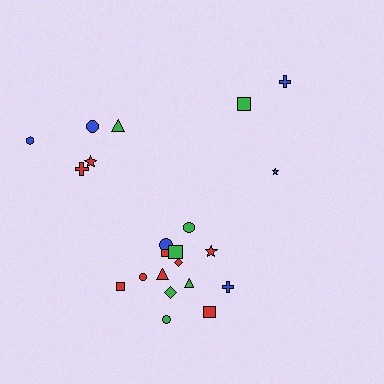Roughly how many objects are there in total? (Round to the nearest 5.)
Roughly 25 objects in total.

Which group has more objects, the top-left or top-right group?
The top-left group.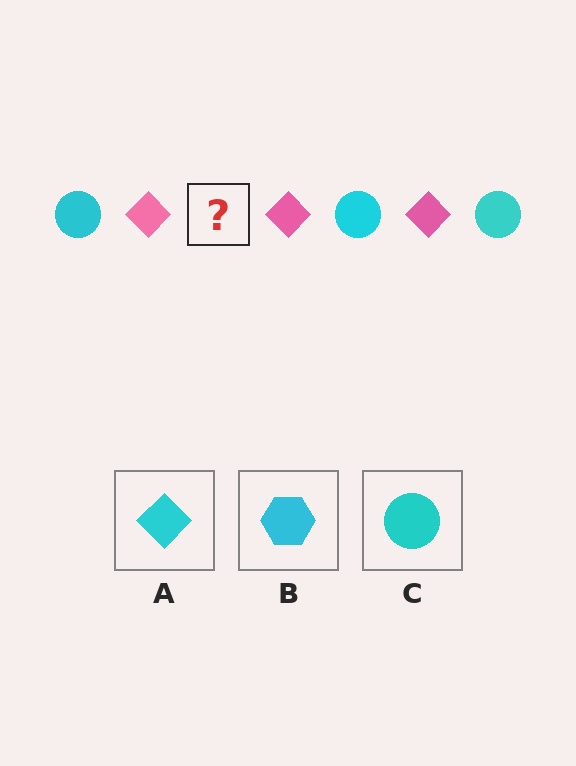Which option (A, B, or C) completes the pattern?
C.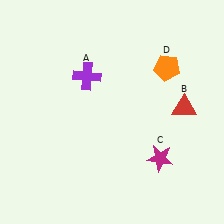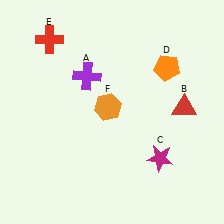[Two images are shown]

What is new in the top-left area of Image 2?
A red cross (E) was added in the top-left area of Image 2.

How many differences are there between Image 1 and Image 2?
There are 2 differences between the two images.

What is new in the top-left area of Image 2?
An orange hexagon (F) was added in the top-left area of Image 2.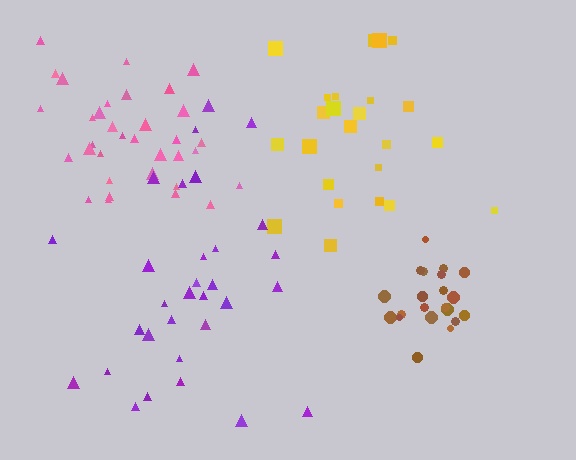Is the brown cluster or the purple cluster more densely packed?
Brown.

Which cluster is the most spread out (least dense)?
Purple.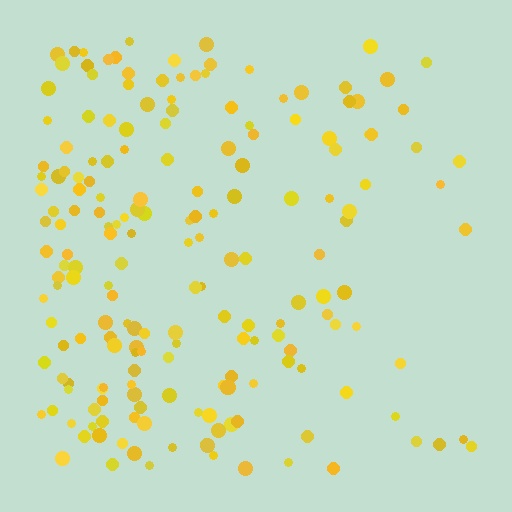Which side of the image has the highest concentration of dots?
The left.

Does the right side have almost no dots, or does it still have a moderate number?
Still a moderate number, just noticeably fewer than the left.